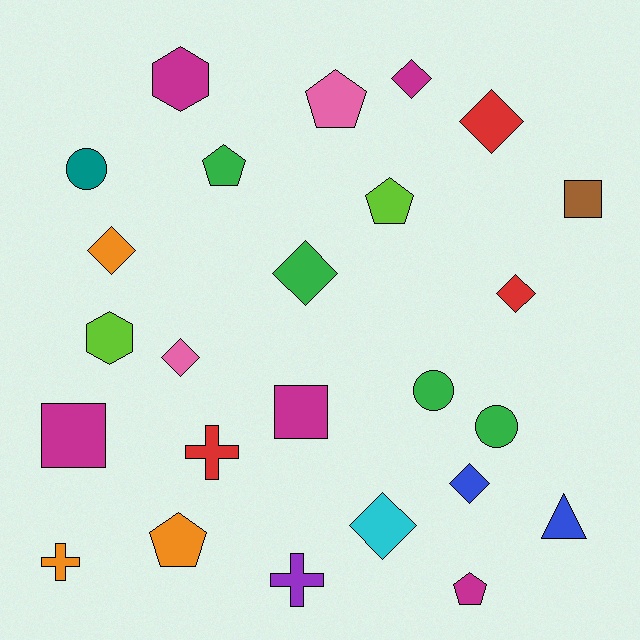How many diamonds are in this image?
There are 8 diamonds.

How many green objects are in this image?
There are 4 green objects.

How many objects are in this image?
There are 25 objects.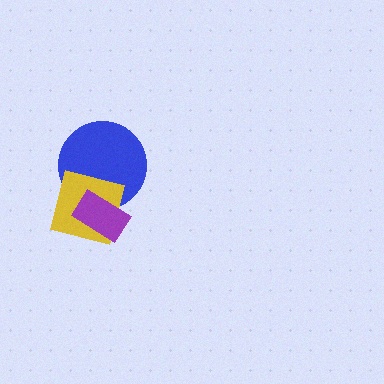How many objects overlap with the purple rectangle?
2 objects overlap with the purple rectangle.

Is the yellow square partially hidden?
Yes, it is partially covered by another shape.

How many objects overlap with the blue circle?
2 objects overlap with the blue circle.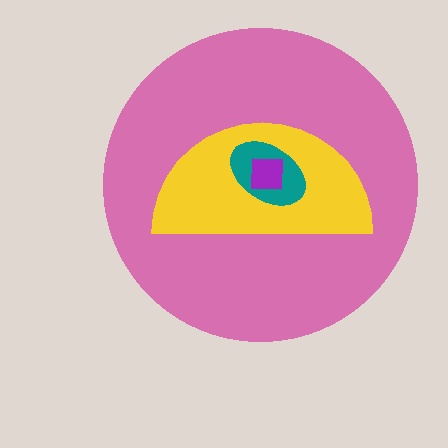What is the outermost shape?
The pink circle.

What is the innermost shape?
The purple square.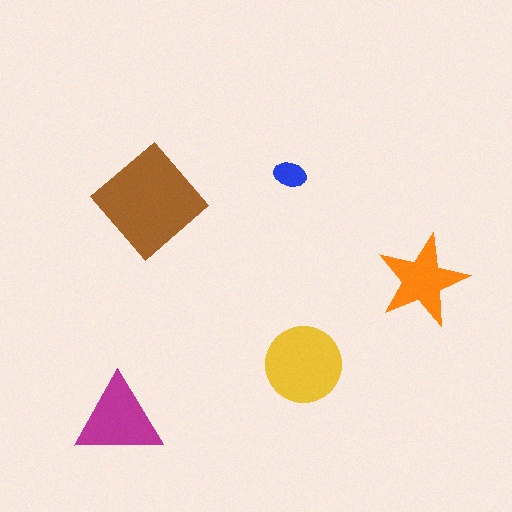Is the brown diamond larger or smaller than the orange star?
Larger.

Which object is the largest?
The brown diamond.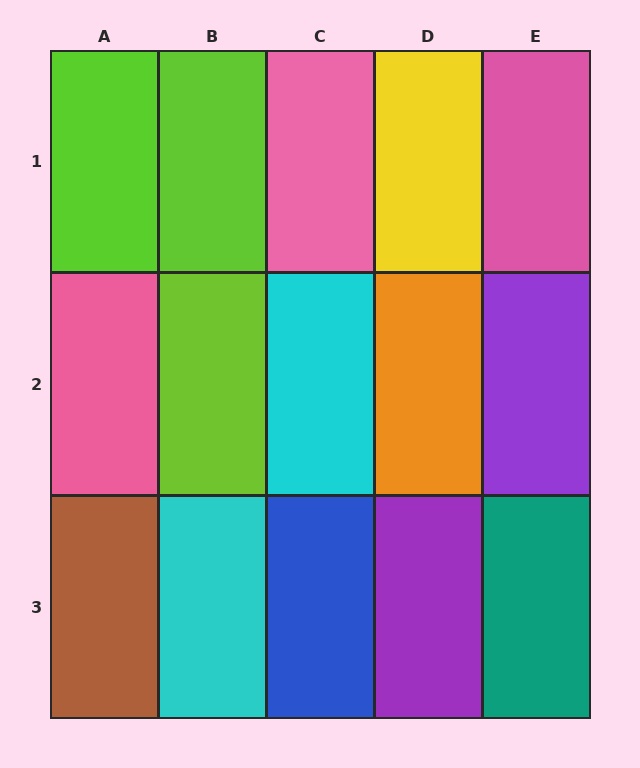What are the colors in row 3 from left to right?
Brown, cyan, blue, purple, teal.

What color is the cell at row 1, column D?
Yellow.